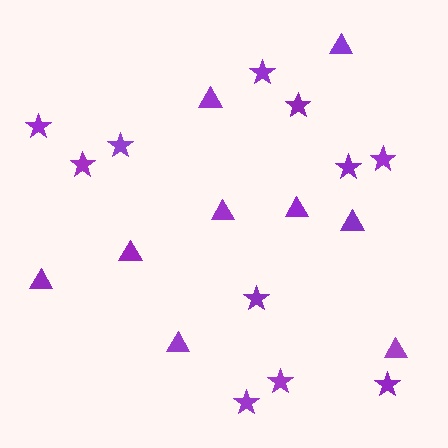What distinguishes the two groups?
There are 2 groups: one group of stars (11) and one group of triangles (9).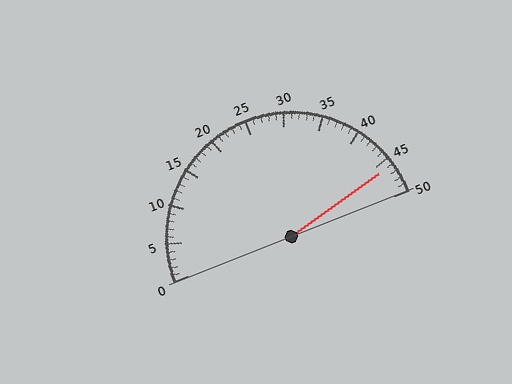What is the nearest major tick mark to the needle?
The nearest major tick mark is 45.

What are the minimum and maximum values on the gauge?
The gauge ranges from 0 to 50.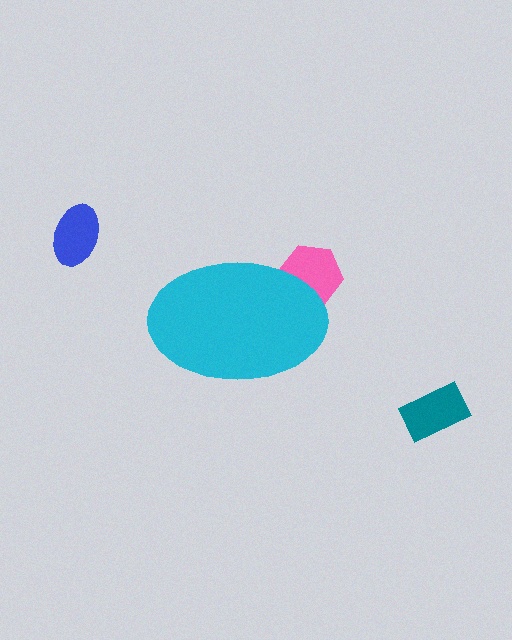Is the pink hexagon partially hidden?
Yes, the pink hexagon is partially hidden behind the cyan ellipse.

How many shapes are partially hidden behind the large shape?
1 shape is partially hidden.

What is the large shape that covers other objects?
A cyan ellipse.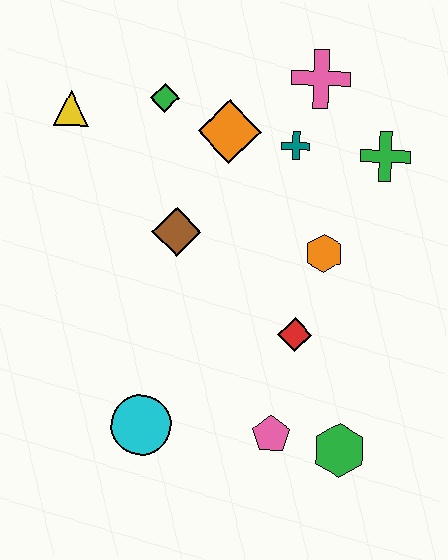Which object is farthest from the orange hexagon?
The yellow triangle is farthest from the orange hexagon.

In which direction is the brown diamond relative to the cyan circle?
The brown diamond is above the cyan circle.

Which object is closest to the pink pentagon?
The green hexagon is closest to the pink pentagon.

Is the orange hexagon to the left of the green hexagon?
Yes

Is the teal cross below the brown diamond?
No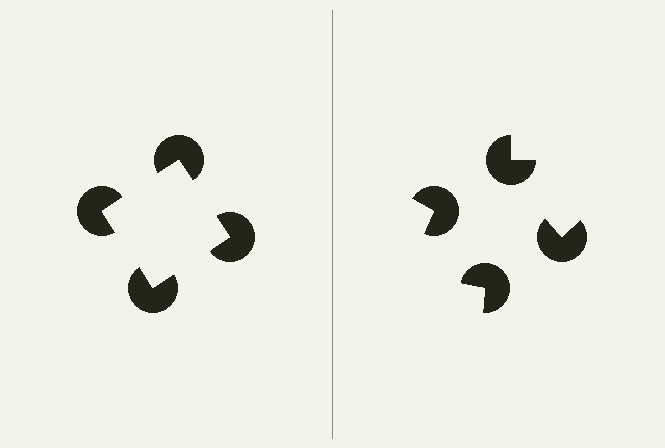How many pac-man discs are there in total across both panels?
8 — 4 on each side.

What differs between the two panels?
The pac-man discs are positioned identically on both sides; only the wedge orientations differ. On the left they align to a square; on the right they are misaligned.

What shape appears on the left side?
An illusory square.